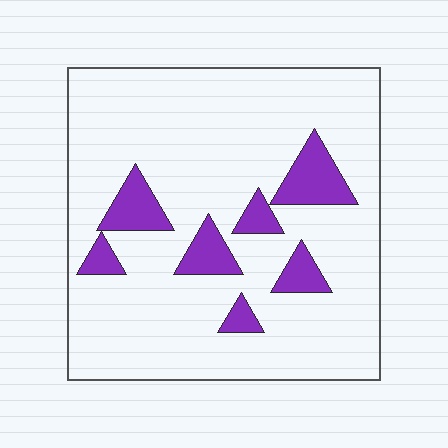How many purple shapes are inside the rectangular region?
7.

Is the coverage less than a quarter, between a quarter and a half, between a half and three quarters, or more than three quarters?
Less than a quarter.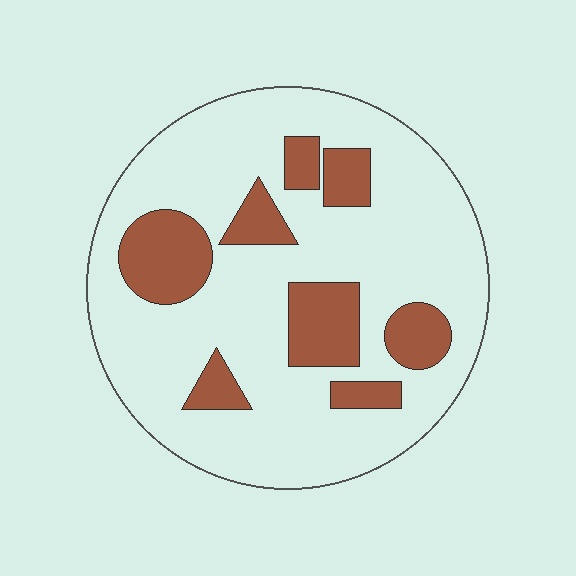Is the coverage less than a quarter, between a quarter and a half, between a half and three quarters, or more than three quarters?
Less than a quarter.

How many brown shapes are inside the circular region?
8.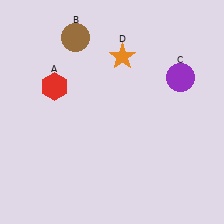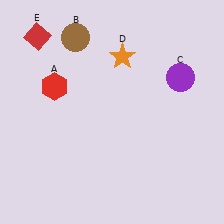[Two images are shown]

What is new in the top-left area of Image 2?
A red diamond (E) was added in the top-left area of Image 2.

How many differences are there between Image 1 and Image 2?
There is 1 difference between the two images.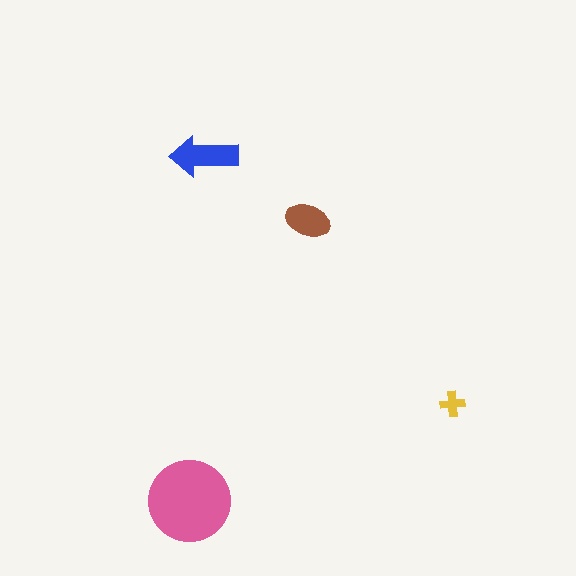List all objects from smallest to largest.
The yellow cross, the brown ellipse, the blue arrow, the pink circle.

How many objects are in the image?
There are 4 objects in the image.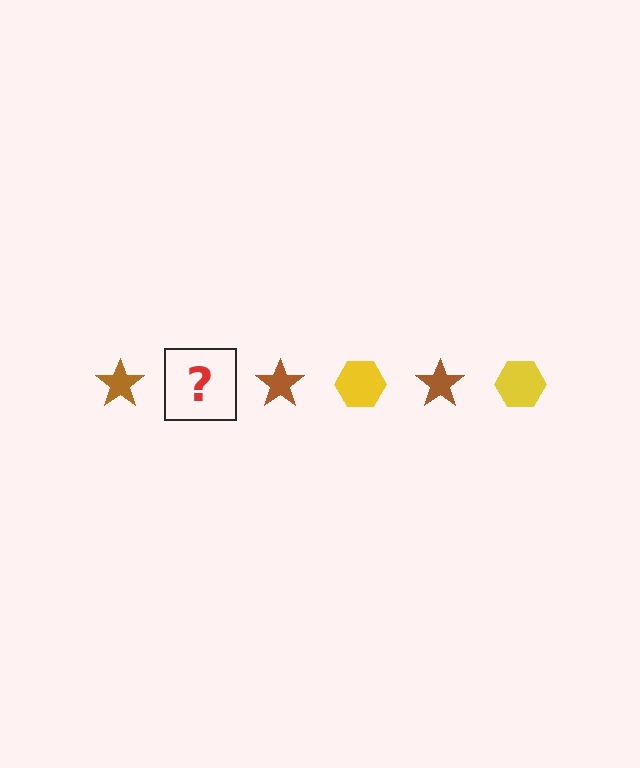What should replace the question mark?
The question mark should be replaced with a yellow hexagon.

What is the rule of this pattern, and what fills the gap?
The rule is that the pattern alternates between brown star and yellow hexagon. The gap should be filled with a yellow hexagon.